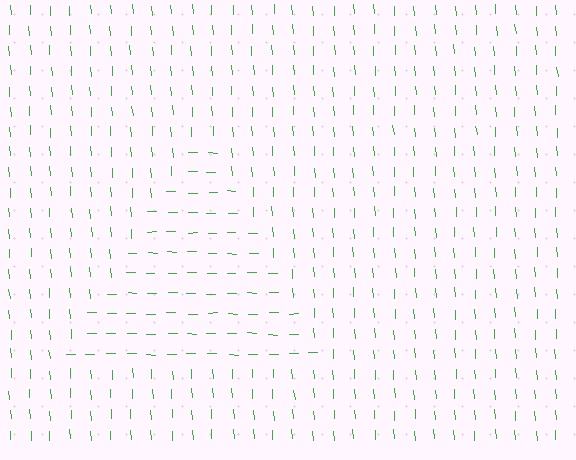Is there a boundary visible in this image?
Yes, there is a texture boundary formed by a change in line orientation.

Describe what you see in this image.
The image is filled with small green line segments. A triangle region in the image has lines oriented differently from the surrounding lines, creating a visible texture boundary.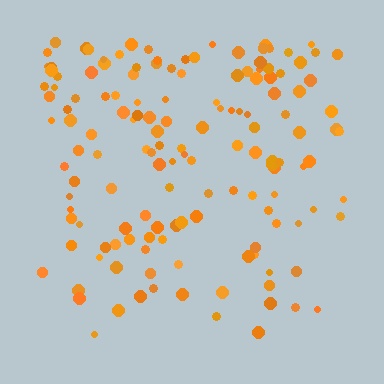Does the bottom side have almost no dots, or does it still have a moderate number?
Still a moderate number, just noticeably fewer than the top.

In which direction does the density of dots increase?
From bottom to top, with the top side densest.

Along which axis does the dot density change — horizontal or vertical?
Vertical.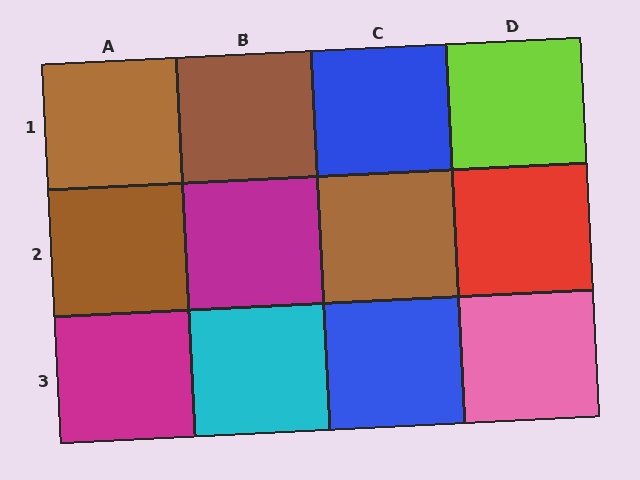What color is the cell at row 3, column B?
Cyan.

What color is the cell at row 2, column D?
Red.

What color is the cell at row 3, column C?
Blue.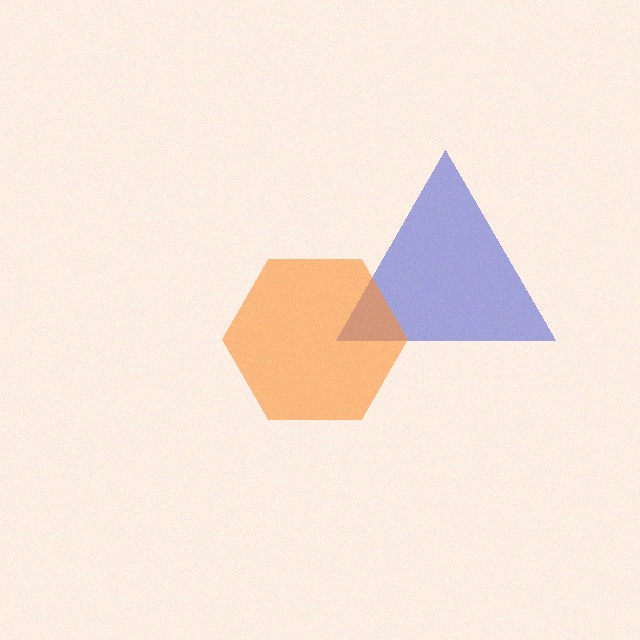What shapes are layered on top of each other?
The layered shapes are: a blue triangle, an orange hexagon.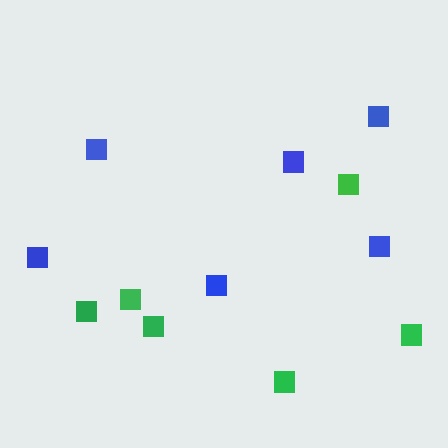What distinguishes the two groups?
There are 2 groups: one group of green squares (6) and one group of blue squares (6).